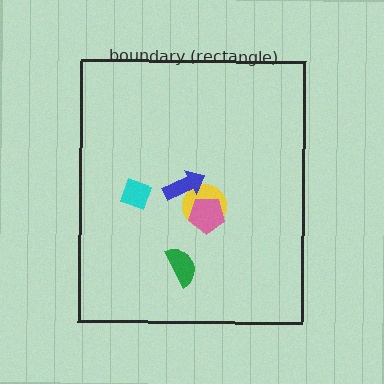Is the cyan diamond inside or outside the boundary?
Inside.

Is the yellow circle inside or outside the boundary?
Inside.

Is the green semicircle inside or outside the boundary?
Inside.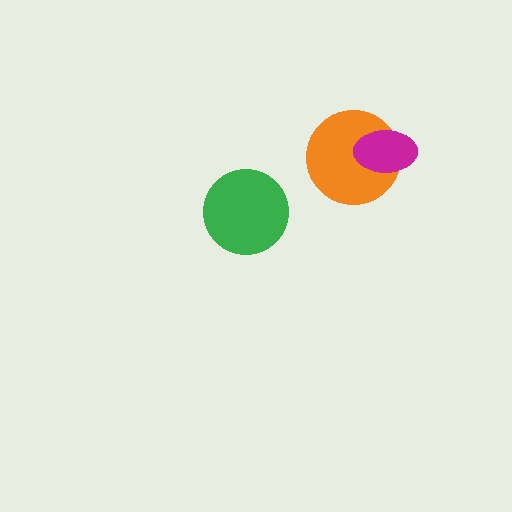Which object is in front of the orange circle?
The magenta ellipse is in front of the orange circle.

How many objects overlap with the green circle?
0 objects overlap with the green circle.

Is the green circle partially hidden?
No, no other shape covers it.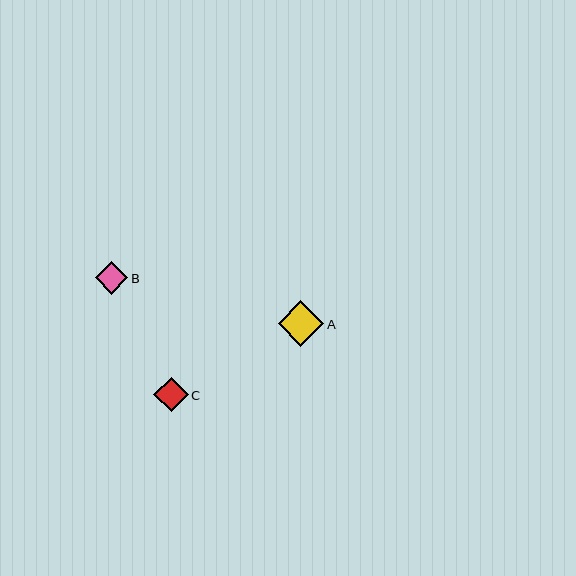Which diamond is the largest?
Diamond A is the largest with a size of approximately 45 pixels.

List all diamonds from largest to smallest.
From largest to smallest: A, C, B.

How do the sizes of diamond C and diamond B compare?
Diamond C and diamond B are approximately the same size.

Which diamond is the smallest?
Diamond B is the smallest with a size of approximately 32 pixels.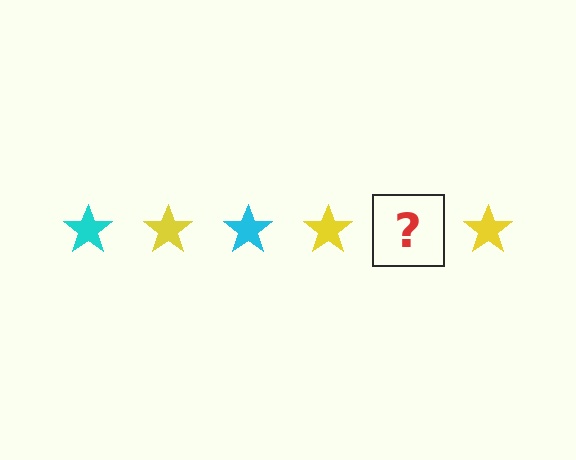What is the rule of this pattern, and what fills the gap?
The rule is that the pattern cycles through cyan, yellow stars. The gap should be filled with a cyan star.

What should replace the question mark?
The question mark should be replaced with a cyan star.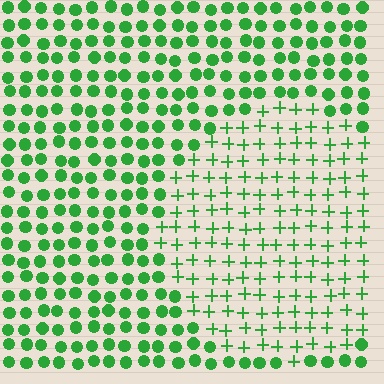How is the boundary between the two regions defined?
The boundary is defined by a change in element shape: plus signs inside vs. circles outside. All elements share the same color and spacing.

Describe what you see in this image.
The image is filled with small green elements arranged in a uniform grid. A circle-shaped region contains plus signs, while the surrounding area contains circles. The boundary is defined purely by the change in element shape.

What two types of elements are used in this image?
The image uses plus signs inside the circle region and circles outside it.